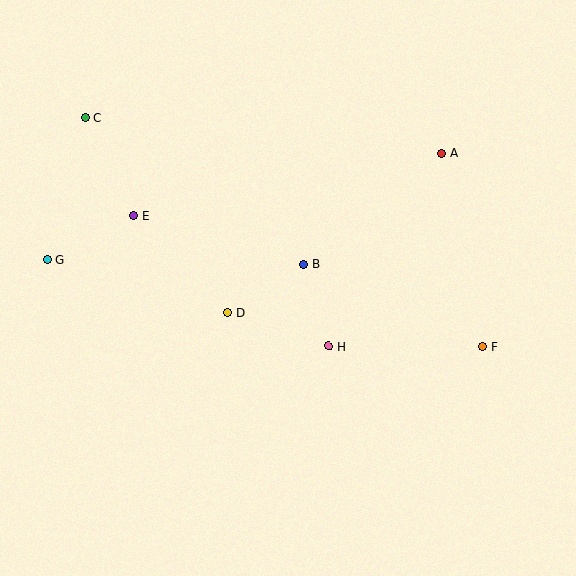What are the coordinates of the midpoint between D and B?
The midpoint between D and B is at (266, 289).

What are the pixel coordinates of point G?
Point G is at (48, 260).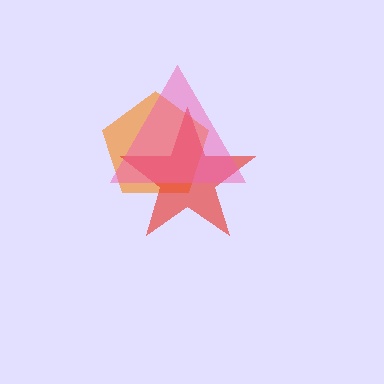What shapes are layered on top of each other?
The layered shapes are: an orange pentagon, a red star, a pink triangle.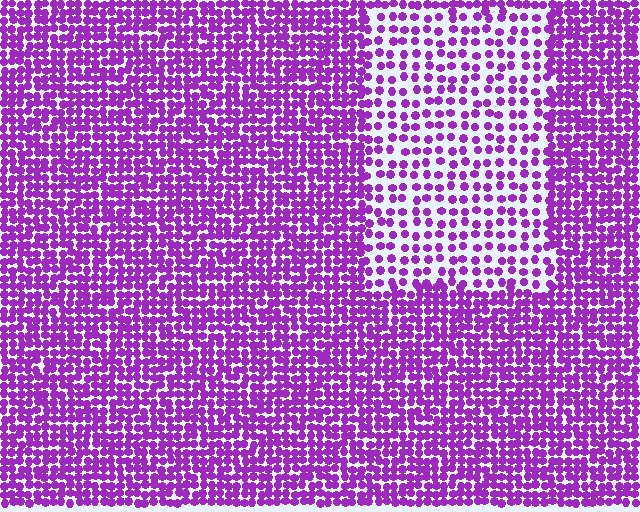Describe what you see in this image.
The image contains small purple elements arranged at two different densities. A rectangle-shaped region is visible where the elements are less densely packed than the surrounding area.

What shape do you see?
I see a rectangle.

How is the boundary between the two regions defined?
The boundary is defined by a change in element density (approximately 2.1x ratio). All elements are the same color, size, and shape.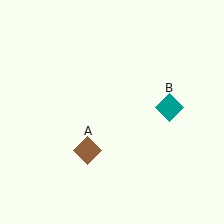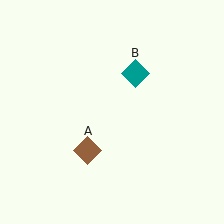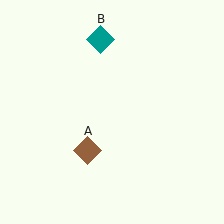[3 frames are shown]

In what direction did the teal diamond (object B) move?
The teal diamond (object B) moved up and to the left.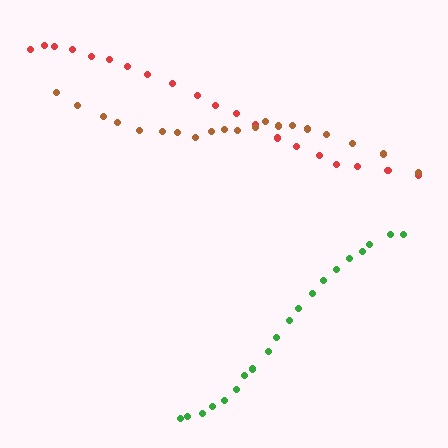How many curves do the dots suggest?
There are 3 distinct paths.